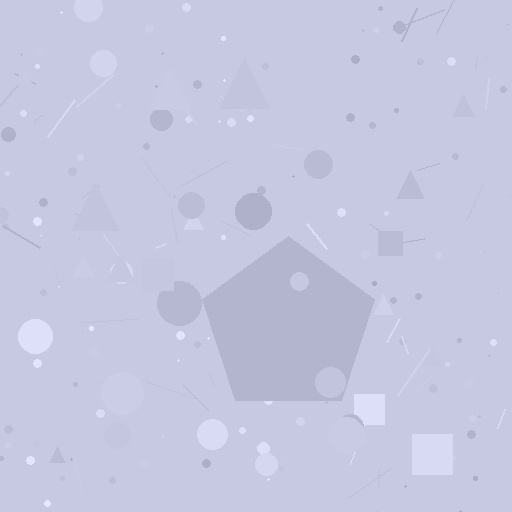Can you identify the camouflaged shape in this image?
The camouflaged shape is a pentagon.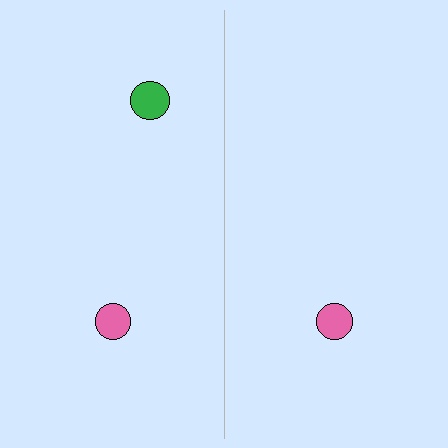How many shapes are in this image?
There are 3 shapes in this image.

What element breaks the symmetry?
A green circle is missing from the right side.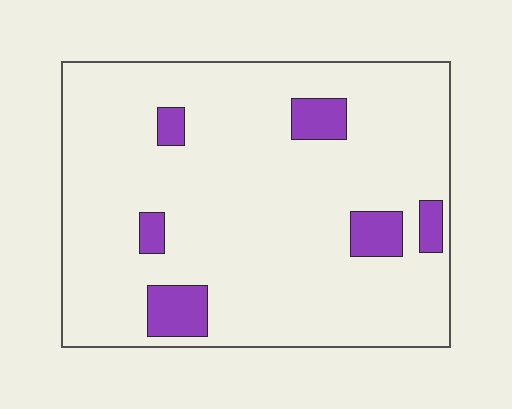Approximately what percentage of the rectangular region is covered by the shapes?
Approximately 10%.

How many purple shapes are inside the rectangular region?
6.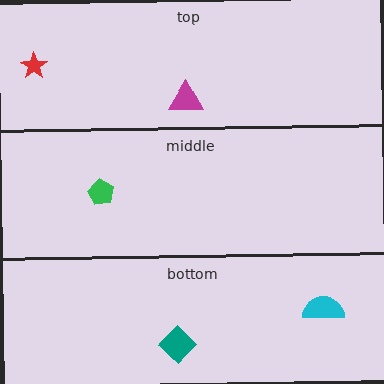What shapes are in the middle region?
The green pentagon.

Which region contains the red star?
The top region.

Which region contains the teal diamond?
The bottom region.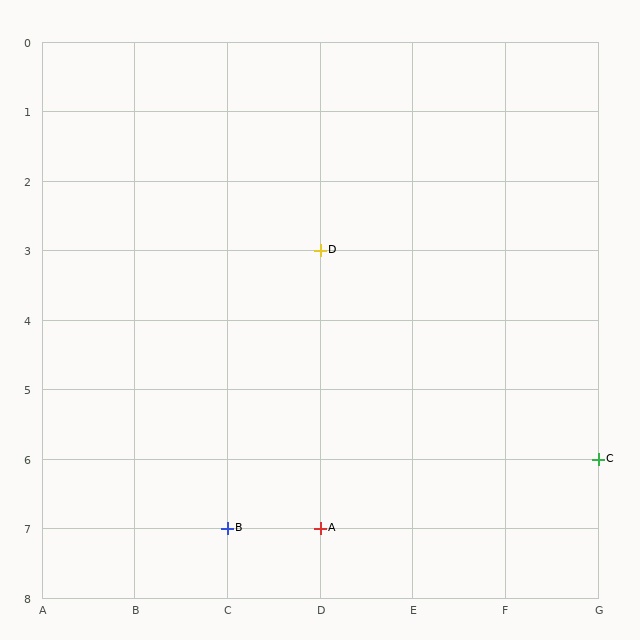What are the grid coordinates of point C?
Point C is at grid coordinates (G, 6).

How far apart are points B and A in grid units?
Points B and A are 1 column apart.